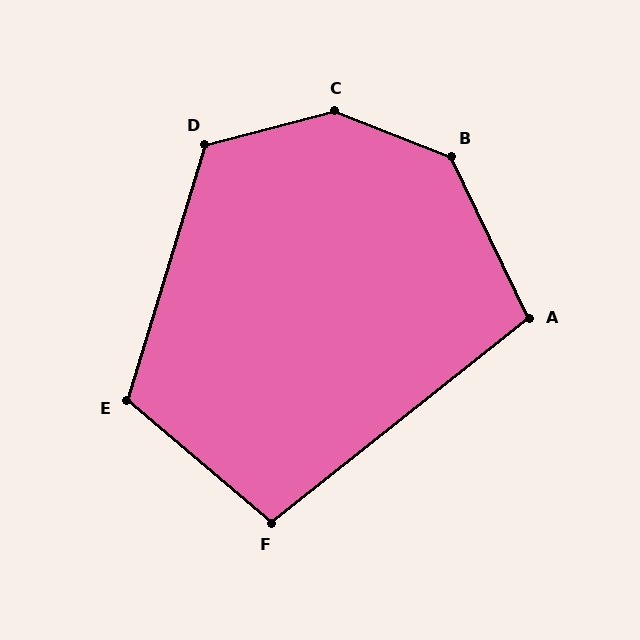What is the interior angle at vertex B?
Approximately 137 degrees (obtuse).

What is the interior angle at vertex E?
Approximately 113 degrees (obtuse).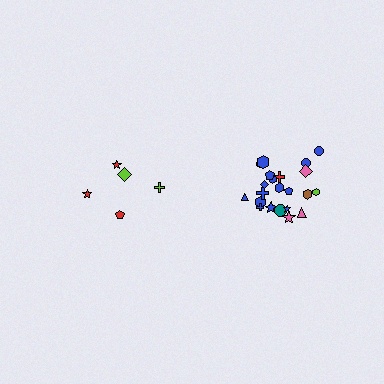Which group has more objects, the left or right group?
The right group.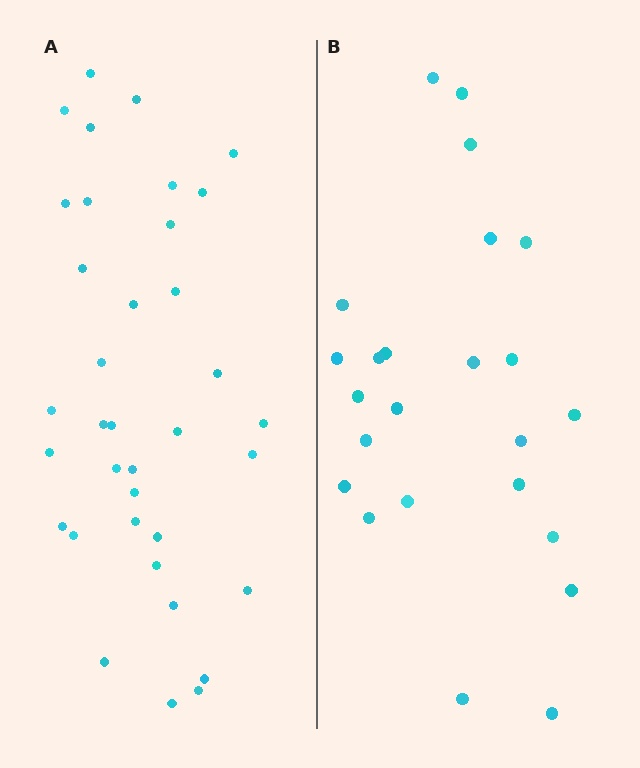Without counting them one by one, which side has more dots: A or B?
Region A (the left region) has more dots.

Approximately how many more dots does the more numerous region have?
Region A has roughly 12 or so more dots than region B.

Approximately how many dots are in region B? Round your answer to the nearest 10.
About 20 dots. (The exact count is 24, which rounds to 20.)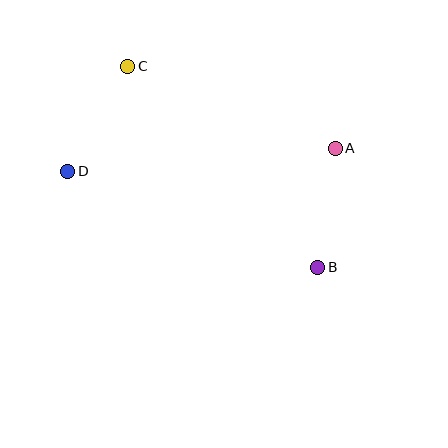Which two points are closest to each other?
Points A and B are closest to each other.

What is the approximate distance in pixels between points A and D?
The distance between A and D is approximately 269 pixels.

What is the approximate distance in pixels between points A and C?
The distance between A and C is approximately 223 pixels.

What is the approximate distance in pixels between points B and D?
The distance between B and D is approximately 268 pixels.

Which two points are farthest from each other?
Points B and C are farthest from each other.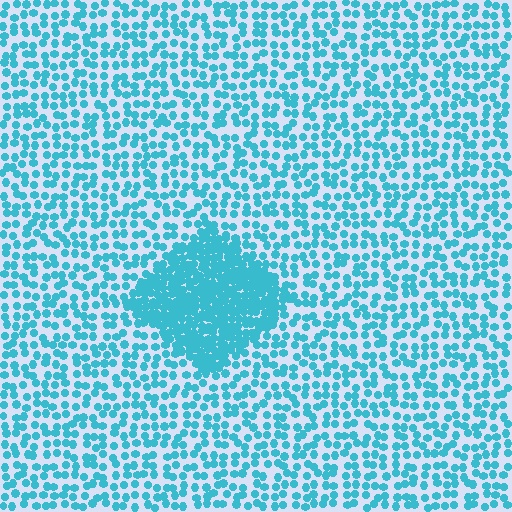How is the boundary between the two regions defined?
The boundary is defined by a change in element density (approximately 2.6x ratio). All elements are the same color, size, and shape.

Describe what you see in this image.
The image contains small cyan elements arranged at two different densities. A diamond-shaped region is visible where the elements are more densely packed than the surrounding area.